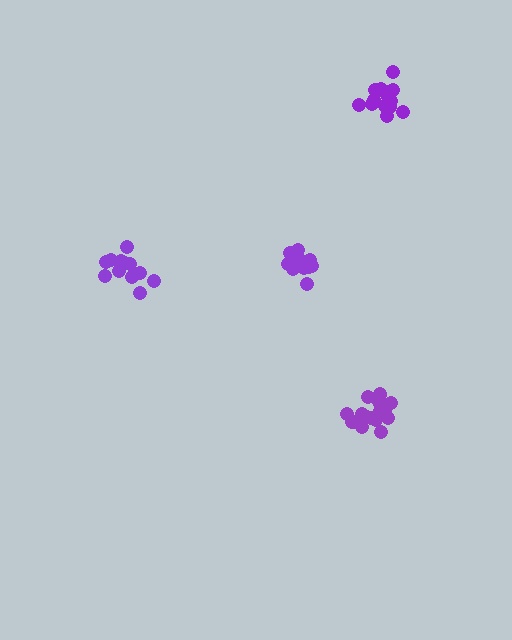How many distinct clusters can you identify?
There are 4 distinct clusters.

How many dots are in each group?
Group 1: 13 dots, Group 2: 16 dots, Group 3: 15 dots, Group 4: 12 dots (56 total).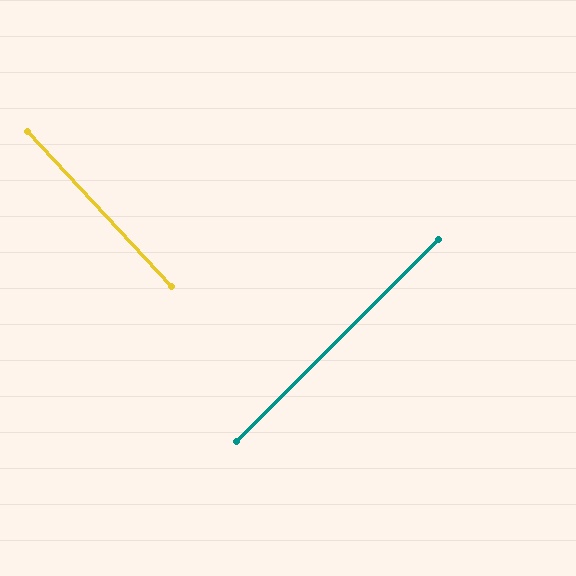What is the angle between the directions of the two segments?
Approximately 88 degrees.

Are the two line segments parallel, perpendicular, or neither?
Perpendicular — they meet at approximately 88°.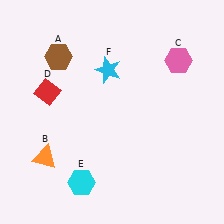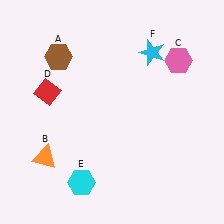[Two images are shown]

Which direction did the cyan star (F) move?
The cyan star (F) moved right.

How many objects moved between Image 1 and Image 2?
1 object moved between the two images.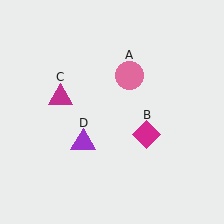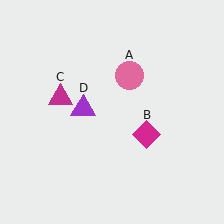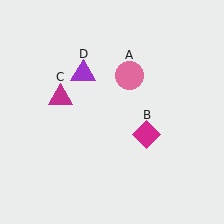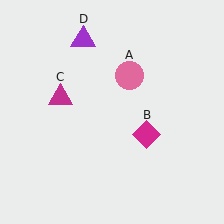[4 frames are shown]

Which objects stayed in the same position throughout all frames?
Pink circle (object A) and magenta diamond (object B) and magenta triangle (object C) remained stationary.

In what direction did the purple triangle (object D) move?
The purple triangle (object D) moved up.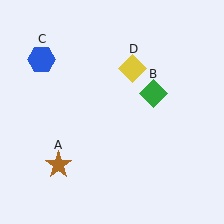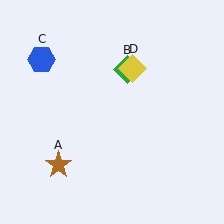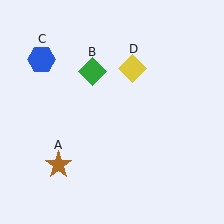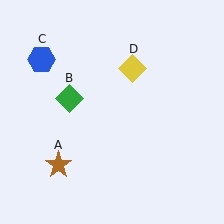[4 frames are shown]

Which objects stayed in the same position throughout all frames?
Brown star (object A) and blue hexagon (object C) and yellow diamond (object D) remained stationary.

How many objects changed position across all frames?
1 object changed position: green diamond (object B).